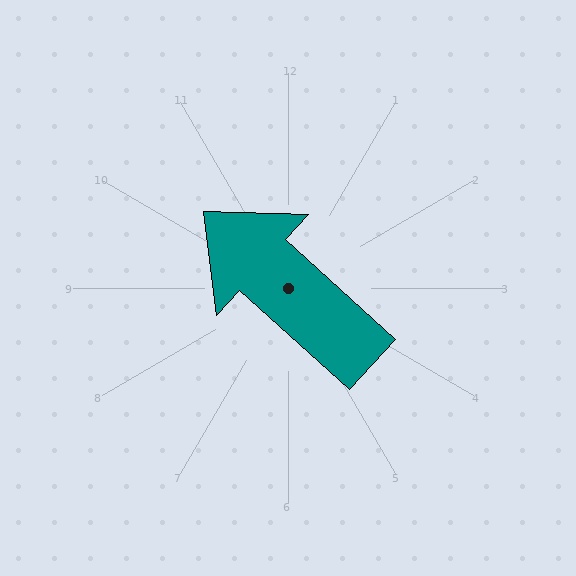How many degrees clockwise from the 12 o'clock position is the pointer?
Approximately 312 degrees.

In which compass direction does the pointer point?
Northwest.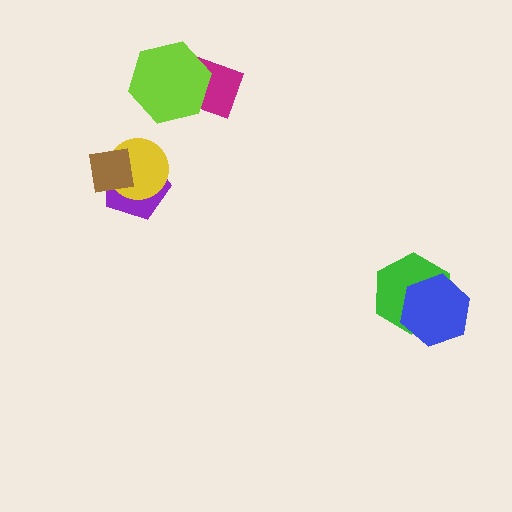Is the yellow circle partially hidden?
Yes, it is partially covered by another shape.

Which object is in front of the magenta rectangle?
The lime hexagon is in front of the magenta rectangle.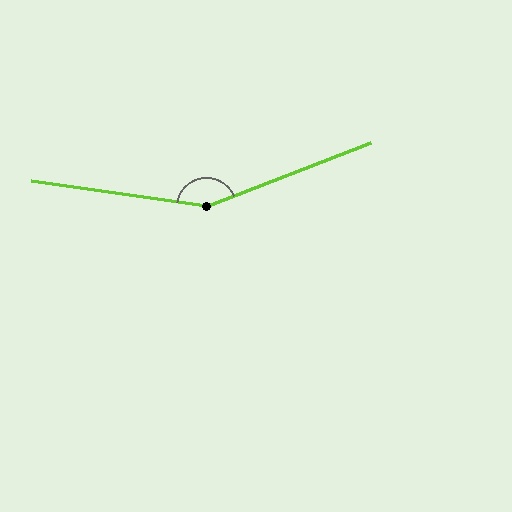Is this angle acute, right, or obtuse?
It is obtuse.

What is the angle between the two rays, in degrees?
Approximately 151 degrees.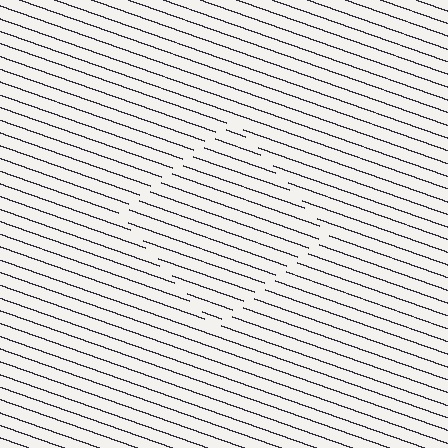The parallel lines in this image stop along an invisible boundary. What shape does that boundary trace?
An illusory square. The interior of the shape contains the same grating, shifted by half a period — the contour is defined by the phase discontinuity where line-ends from the inner and outer gratings abut.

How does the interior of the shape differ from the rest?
The interior of the shape contains the same grating, shifted by half a period — the contour is defined by the phase discontinuity where line-ends from the inner and outer gratings abut.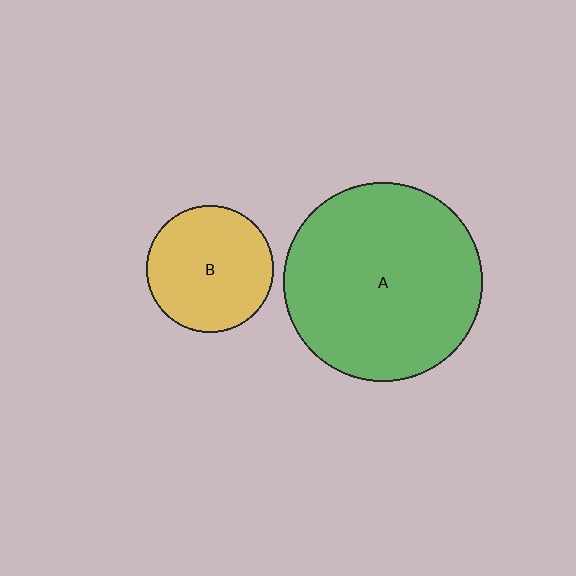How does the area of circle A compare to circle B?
Approximately 2.4 times.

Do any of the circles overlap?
No, none of the circles overlap.